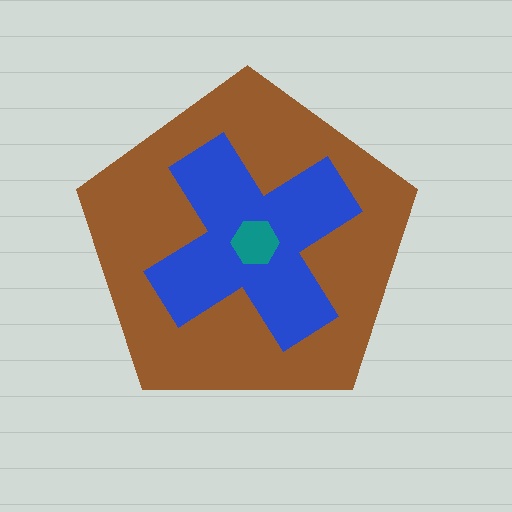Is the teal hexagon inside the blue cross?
Yes.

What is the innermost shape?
The teal hexagon.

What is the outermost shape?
The brown pentagon.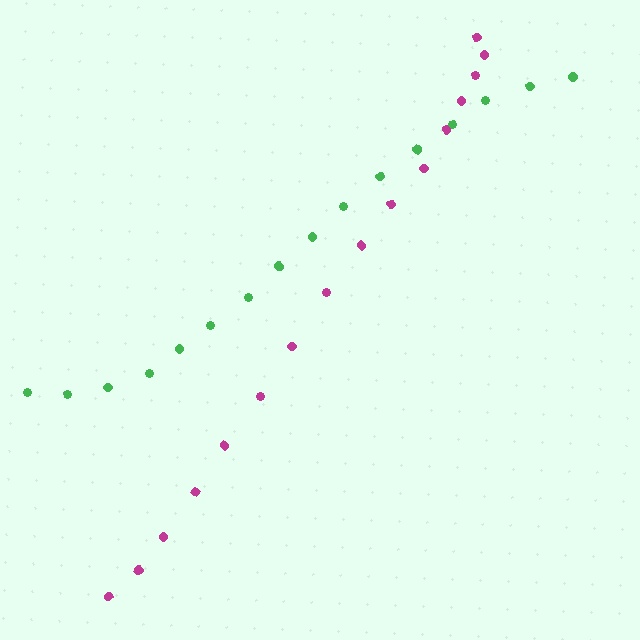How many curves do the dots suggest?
There are 2 distinct paths.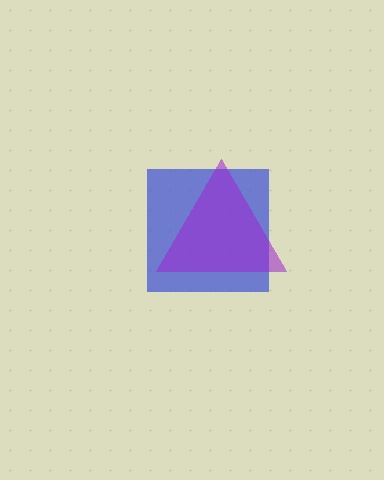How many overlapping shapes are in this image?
There are 2 overlapping shapes in the image.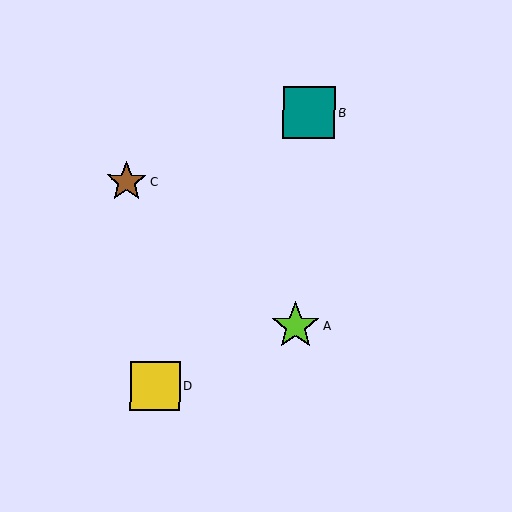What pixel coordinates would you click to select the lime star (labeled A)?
Click at (295, 326) to select the lime star A.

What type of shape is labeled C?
Shape C is a brown star.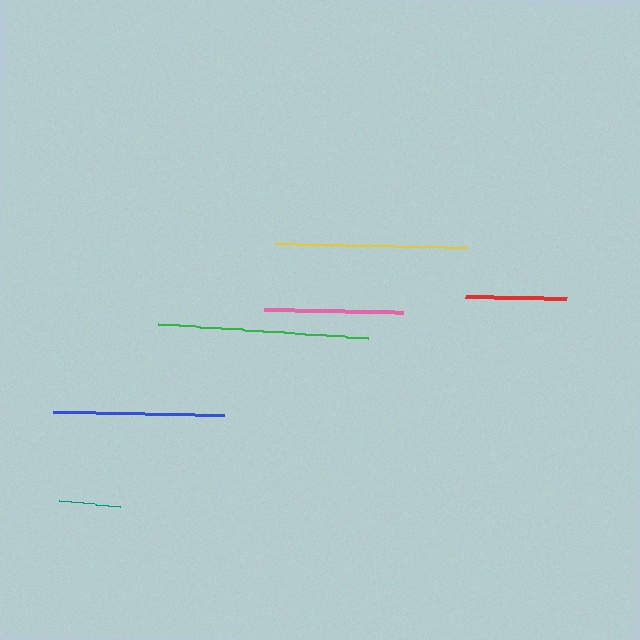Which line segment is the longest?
The green line is the longest at approximately 211 pixels.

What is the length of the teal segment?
The teal segment is approximately 61 pixels long.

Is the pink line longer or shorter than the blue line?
The blue line is longer than the pink line.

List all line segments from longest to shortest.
From longest to shortest: green, yellow, blue, pink, red, teal.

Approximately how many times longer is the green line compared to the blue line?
The green line is approximately 1.2 times the length of the blue line.